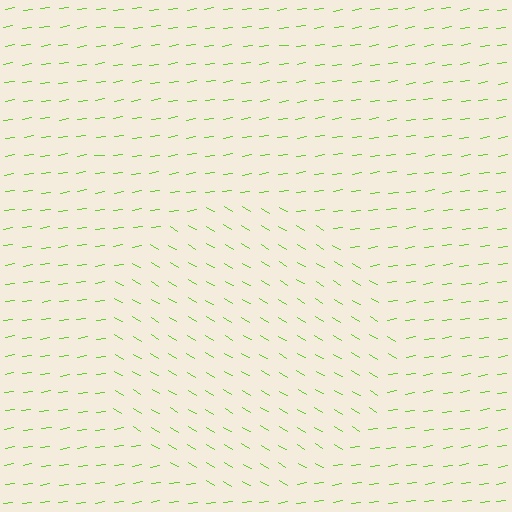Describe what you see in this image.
The image is filled with small lime line segments. A circle region in the image has lines oriented differently from the surrounding lines, creating a visible texture boundary.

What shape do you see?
I see a circle.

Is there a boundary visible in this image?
Yes, there is a texture boundary formed by a change in line orientation.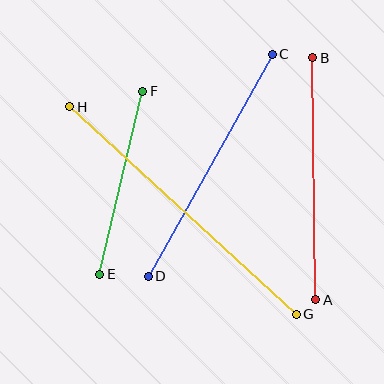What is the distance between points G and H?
The distance is approximately 308 pixels.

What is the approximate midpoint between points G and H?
The midpoint is at approximately (183, 210) pixels.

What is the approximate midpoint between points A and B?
The midpoint is at approximately (314, 179) pixels.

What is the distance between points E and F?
The distance is approximately 188 pixels.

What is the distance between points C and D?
The distance is approximately 255 pixels.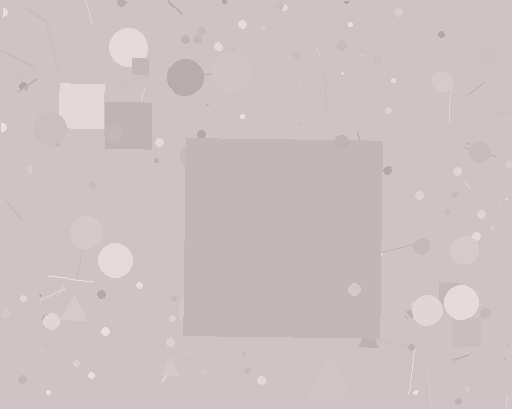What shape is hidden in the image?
A square is hidden in the image.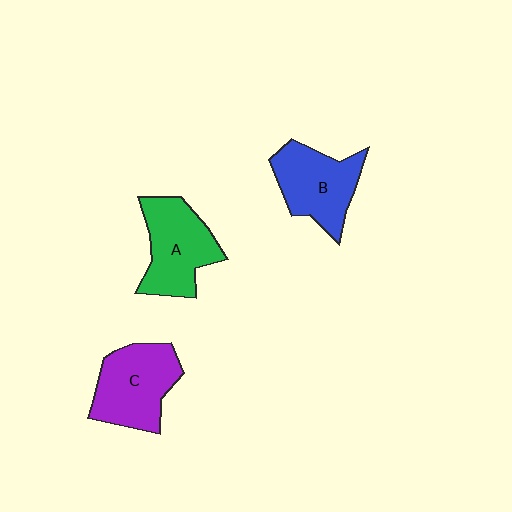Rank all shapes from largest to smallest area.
From largest to smallest: C (purple), A (green), B (blue).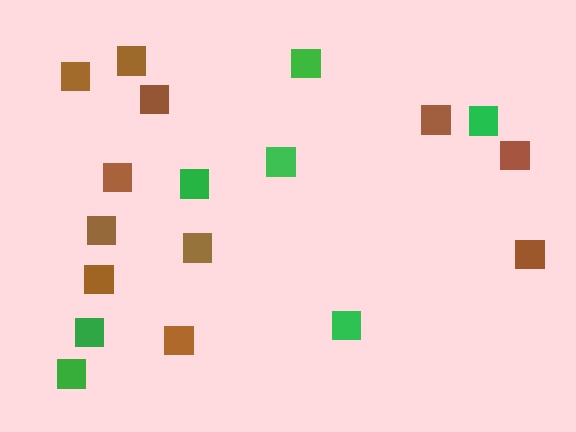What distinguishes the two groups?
There are 2 groups: one group of brown squares (11) and one group of green squares (7).